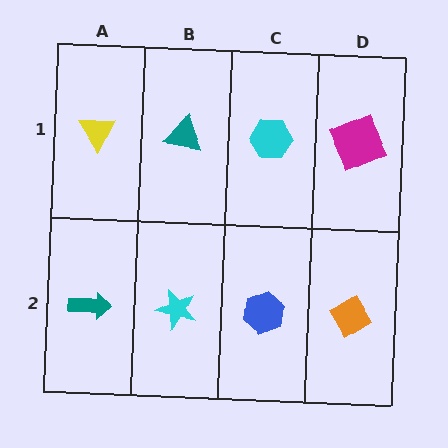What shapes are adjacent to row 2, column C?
A cyan hexagon (row 1, column C), a cyan star (row 2, column B), an orange diamond (row 2, column D).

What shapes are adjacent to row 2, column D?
A magenta square (row 1, column D), a blue hexagon (row 2, column C).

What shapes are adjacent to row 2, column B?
A teal triangle (row 1, column B), a teal arrow (row 2, column A), a blue hexagon (row 2, column C).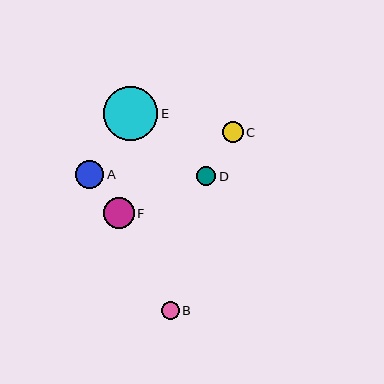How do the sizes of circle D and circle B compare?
Circle D and circle B are approximately the same size.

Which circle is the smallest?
Circle B is the smallest with a size of approximately 18 pixels.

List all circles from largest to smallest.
From largest to smallest: E, F, A, C, D, B.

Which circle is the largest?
Circle E is the largest with a size of approximately 54 pixels.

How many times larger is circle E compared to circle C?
Circle E is approximately 2.6 times the size of circle C.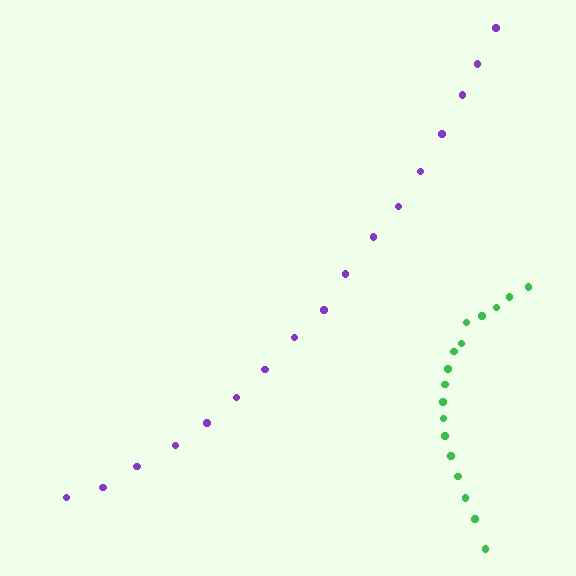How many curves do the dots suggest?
There are 2 distinct paths.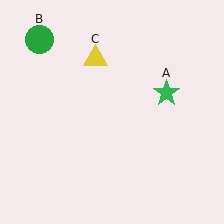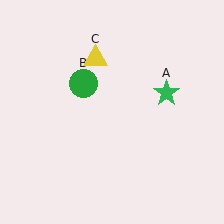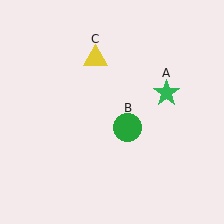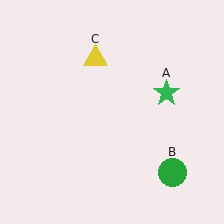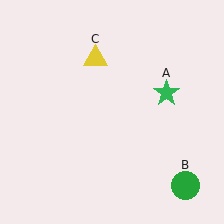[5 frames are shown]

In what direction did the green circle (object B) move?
The green circle (object B) moved down and to the right.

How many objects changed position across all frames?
1 object changed position: green circle (object B).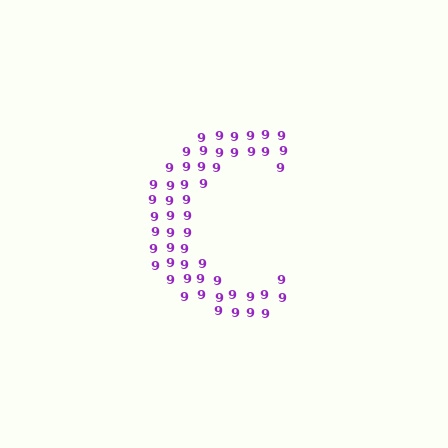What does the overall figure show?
The overall figure shows the letter C.